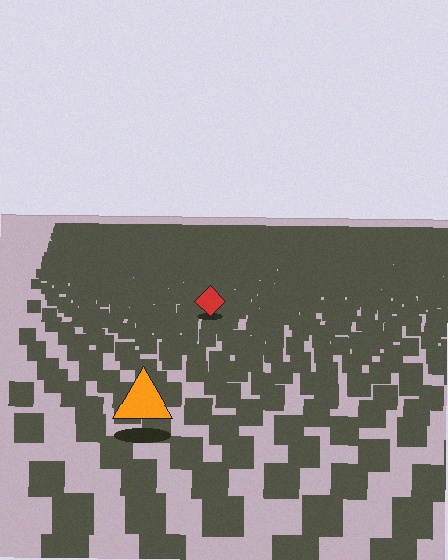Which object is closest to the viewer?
The orange triangle is closest. The texture marks near it are larger and more spread out.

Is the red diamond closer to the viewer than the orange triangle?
No. The orange triangle is closer — you can tell from the texture gradient: the ground texture is coarser near it.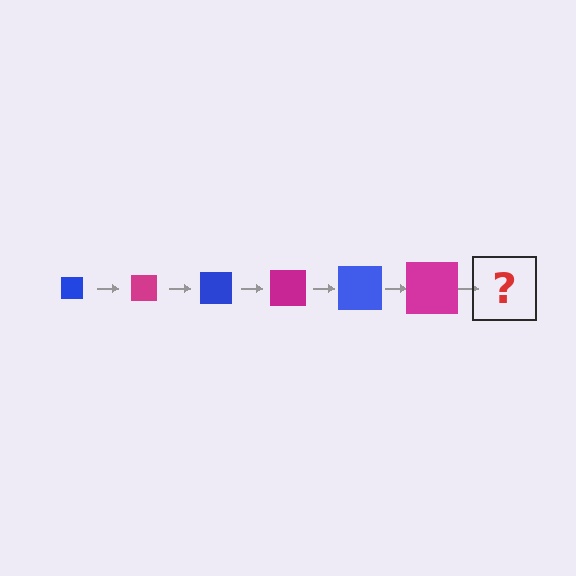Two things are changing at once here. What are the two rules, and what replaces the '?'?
The two rules are that the square grows larger each step and the color cycles through blue and magenta. The '?' should be a blue square, larger than the previous one.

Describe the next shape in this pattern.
It should be a blue square, larger than the previous one.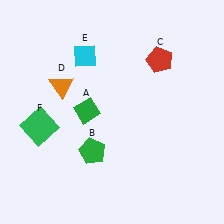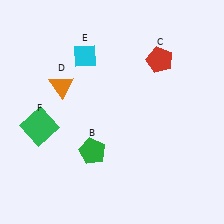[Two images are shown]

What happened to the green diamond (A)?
The green diamond (A) was removed in Image 2. It was in the top-left area of Image 1.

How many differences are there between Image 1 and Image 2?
There is 1 difference between the two images.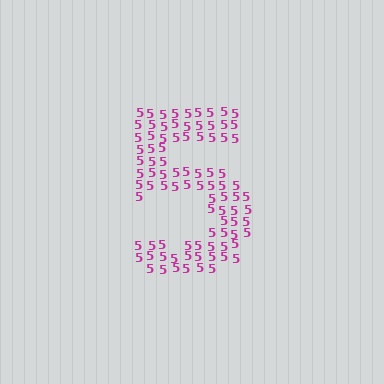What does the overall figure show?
The overall figure shows the digit 5.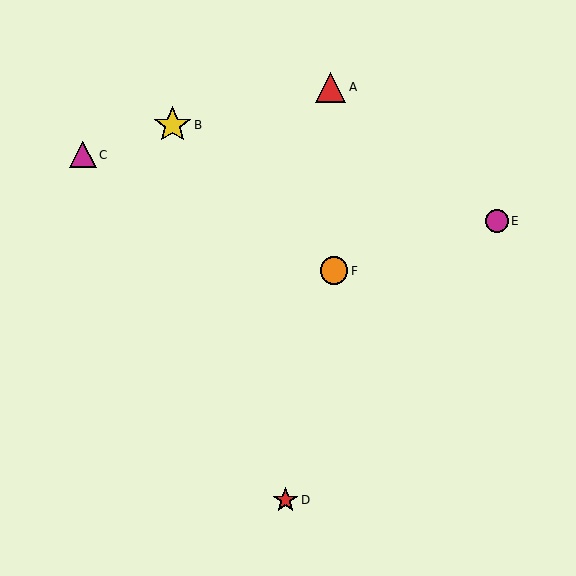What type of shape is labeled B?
Shape B is a yellow star.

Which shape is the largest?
The yellow star (labeled B) is the largest.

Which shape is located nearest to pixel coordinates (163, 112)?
The yellow star (labeled B) at (173, 125) is nearest to that location.